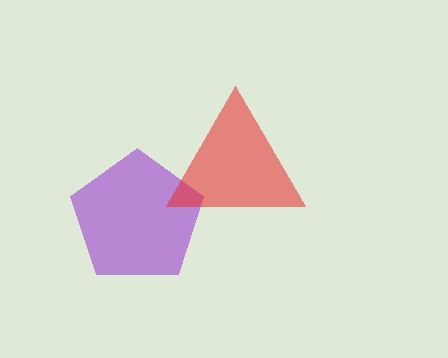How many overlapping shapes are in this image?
There are 2 overlapping shapes in the image.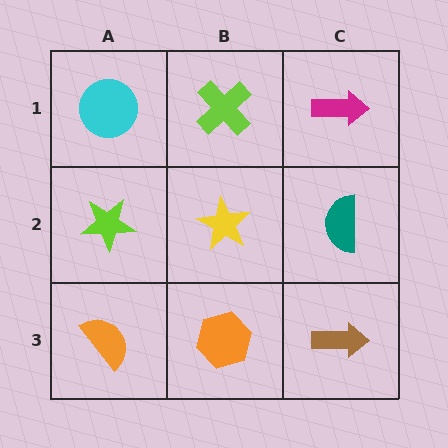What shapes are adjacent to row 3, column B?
A yellow star (row 2, column B), an orange semicircle (row 3, column A), a brown arrow (row 3, column C).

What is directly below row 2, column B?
An orange hexagon.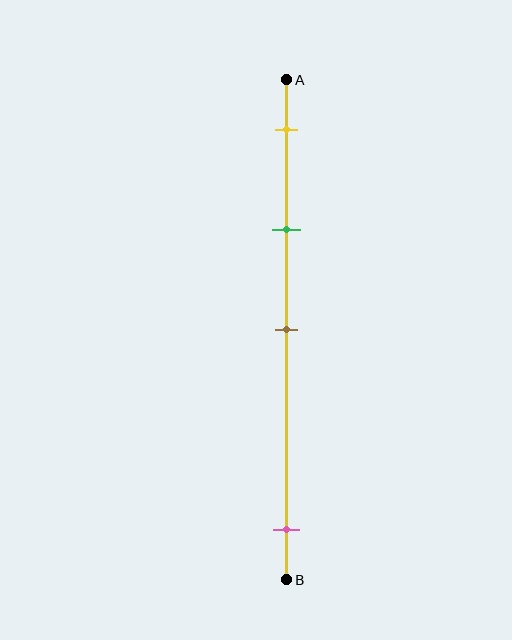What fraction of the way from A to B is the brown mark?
The brown mark is approximately 50% (0.5) of the way from A to B.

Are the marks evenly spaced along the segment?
No, the marks are not evenly spaced.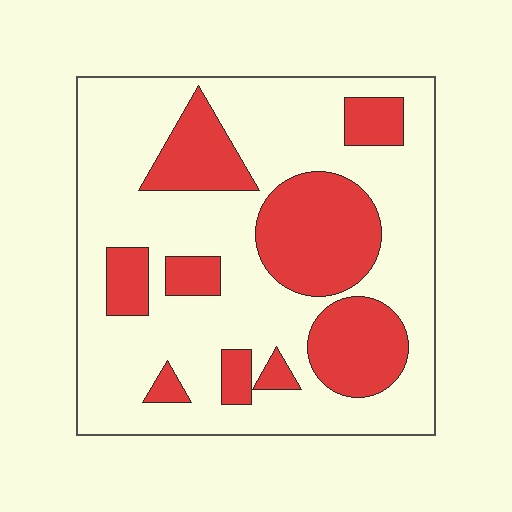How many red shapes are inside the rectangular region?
9.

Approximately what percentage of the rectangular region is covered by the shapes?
Approximately 30%.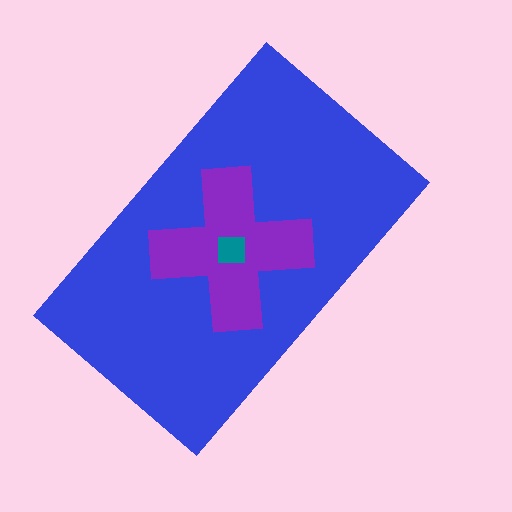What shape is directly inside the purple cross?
The teal square.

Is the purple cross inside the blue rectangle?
Yes.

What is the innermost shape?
The teal square.